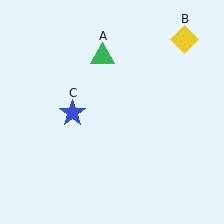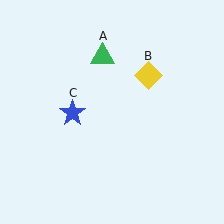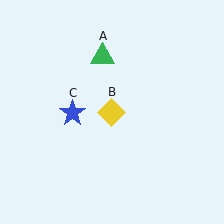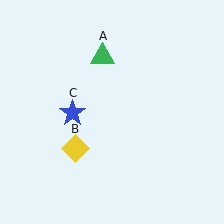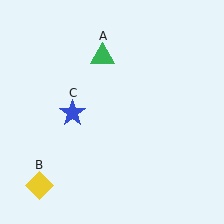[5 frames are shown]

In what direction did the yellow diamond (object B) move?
The yellow diamond (object B) moved down and to the left.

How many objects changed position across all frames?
1 object changed position: yellow diamond (object B).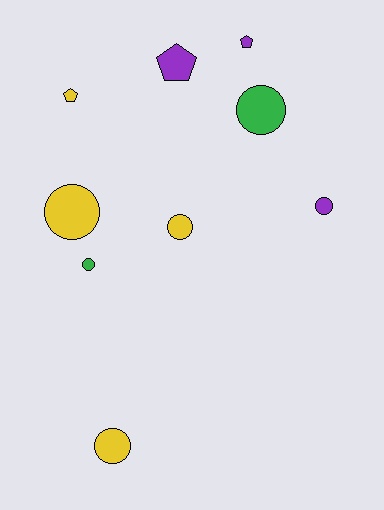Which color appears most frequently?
Yellow, with 4 objects.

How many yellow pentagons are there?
There is 1 yellow pentagon.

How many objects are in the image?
There are 9 objects.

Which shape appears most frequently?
Circle, with 6 objects.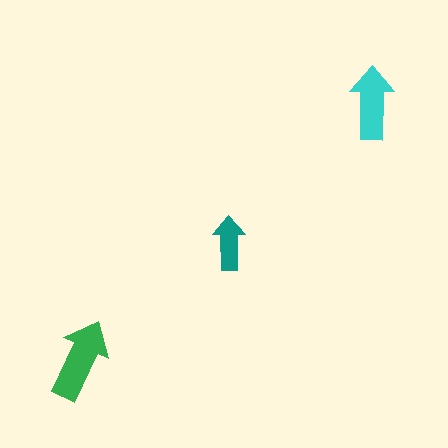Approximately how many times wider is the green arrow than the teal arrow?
About 1.5 times wider.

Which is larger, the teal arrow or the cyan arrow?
The cyan one.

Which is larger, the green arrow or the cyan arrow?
The green one.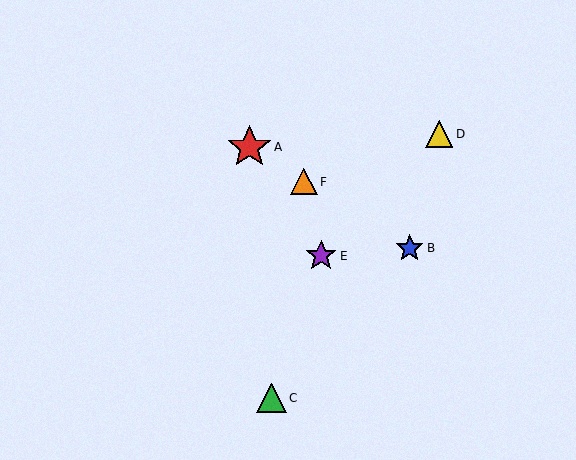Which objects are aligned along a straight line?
Objects A, B, F are aligned along a straight line.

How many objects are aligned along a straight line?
3 objects (A, B, F) are aligned along a straight line.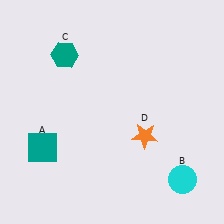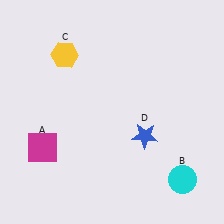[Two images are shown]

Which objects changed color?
A changed from teal to magenta. C changed from teal to yellow. D changed from orange to blue.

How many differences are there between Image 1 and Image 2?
There are 3 differences between the two images.